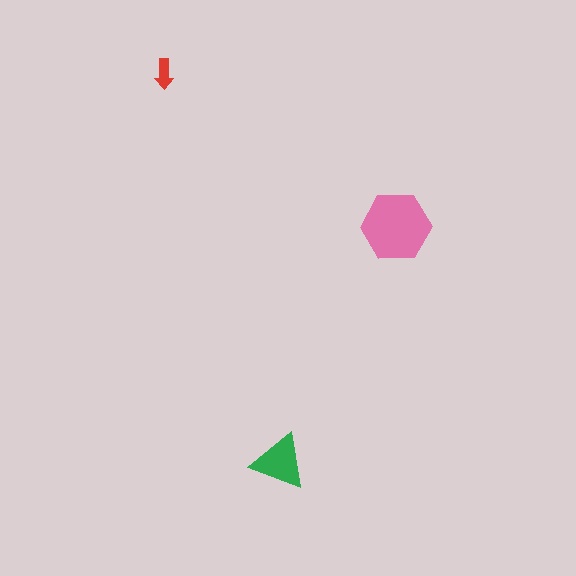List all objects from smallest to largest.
The red arrow, the green triangle, the pink hexagon.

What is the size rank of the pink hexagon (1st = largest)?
1st.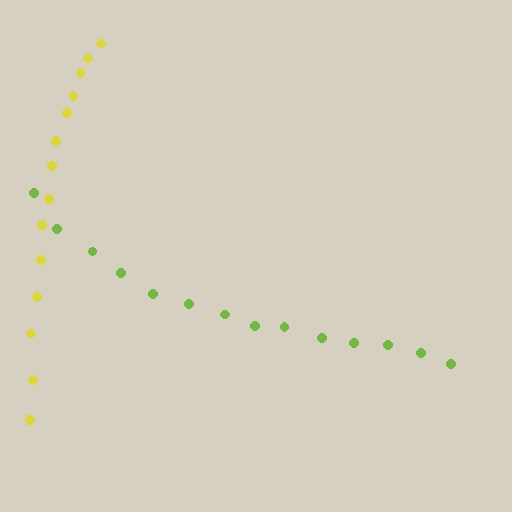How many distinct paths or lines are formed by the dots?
There are 2 distinct paths.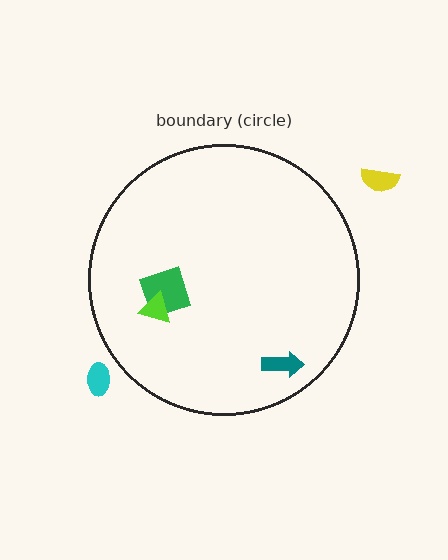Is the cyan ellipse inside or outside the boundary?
Outside.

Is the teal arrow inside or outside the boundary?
Inside.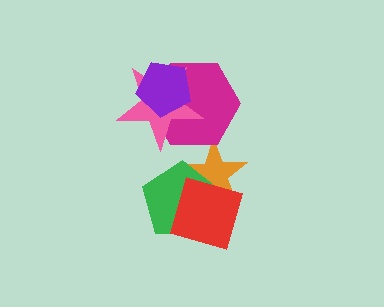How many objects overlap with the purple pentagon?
2 objects overlap with the purple pentagon.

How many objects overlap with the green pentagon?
2 objects overlap with the green pentagon.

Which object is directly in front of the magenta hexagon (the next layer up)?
The pink star is directly in front of the magenta hexagon.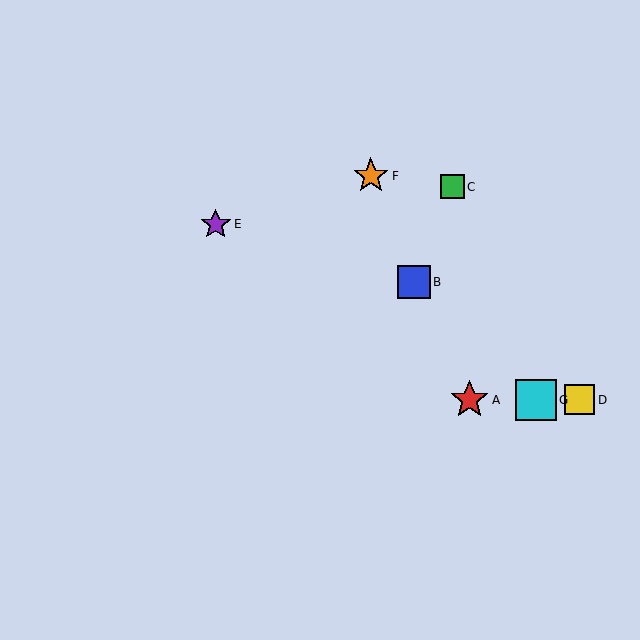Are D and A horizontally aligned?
Yes, both are at y≈400.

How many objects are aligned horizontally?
3 objects (A, D, G) are aligned horizontally.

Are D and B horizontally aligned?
No, D is at y≈400 and B is at y≈282.